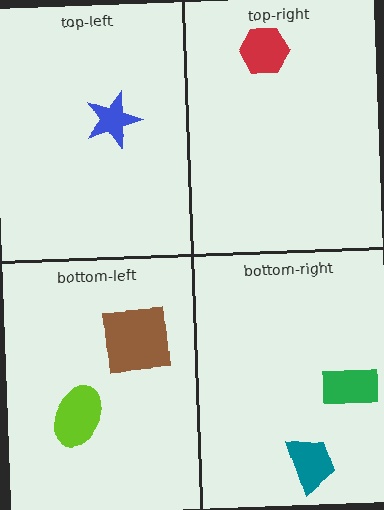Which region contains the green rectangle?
The bottom-right region.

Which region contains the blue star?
The top-left region.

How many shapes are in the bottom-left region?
2.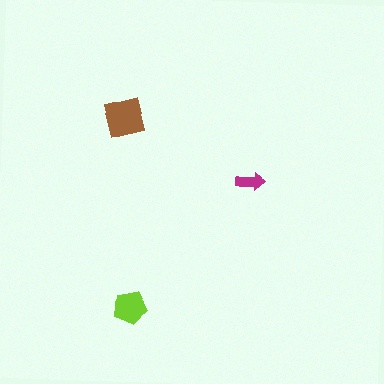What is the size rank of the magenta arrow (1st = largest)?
3rd.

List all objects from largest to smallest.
The brown square, the lime pentagon, the magenta arrow.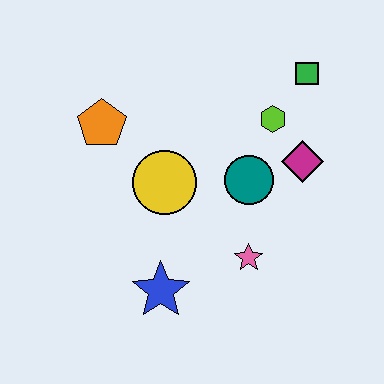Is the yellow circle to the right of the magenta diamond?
No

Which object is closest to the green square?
The lime hexagon is closest to the green square.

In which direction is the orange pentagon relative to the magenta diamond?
The orange pentagon is to the left of the magenta diamond.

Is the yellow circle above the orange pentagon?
No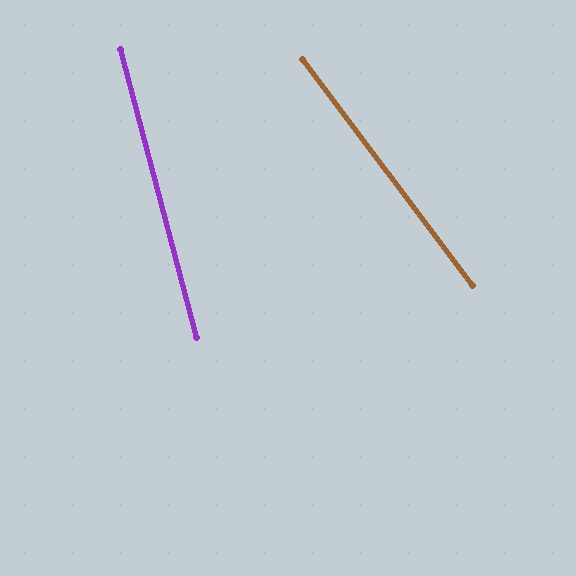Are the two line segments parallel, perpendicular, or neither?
Neither parallel nor perpendicular — they differ by about 22°.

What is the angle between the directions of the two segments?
Approximately 22 degrees.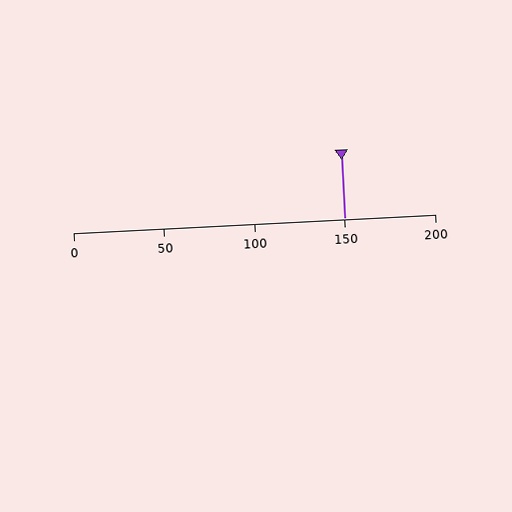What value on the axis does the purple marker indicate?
The marker indicates approximately 150.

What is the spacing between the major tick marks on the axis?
The major ticks are spaced 50 apart.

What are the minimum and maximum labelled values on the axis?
The axis runs from 0 to 200.